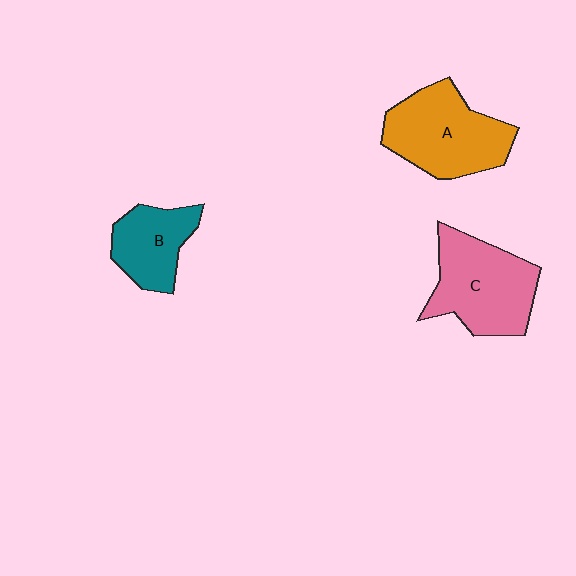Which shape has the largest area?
Shape A (orange).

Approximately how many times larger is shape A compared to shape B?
Approximately 1.6 times.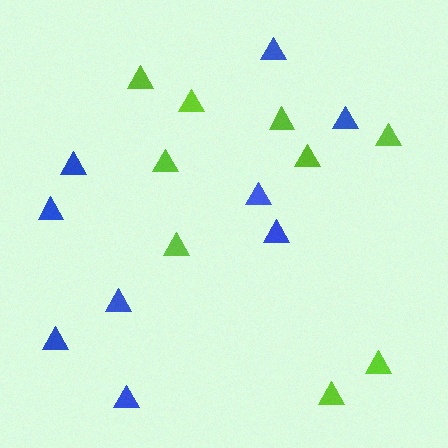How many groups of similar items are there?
There are 2 groups: one group of lime triangles (9) and one group of blue triangles (9).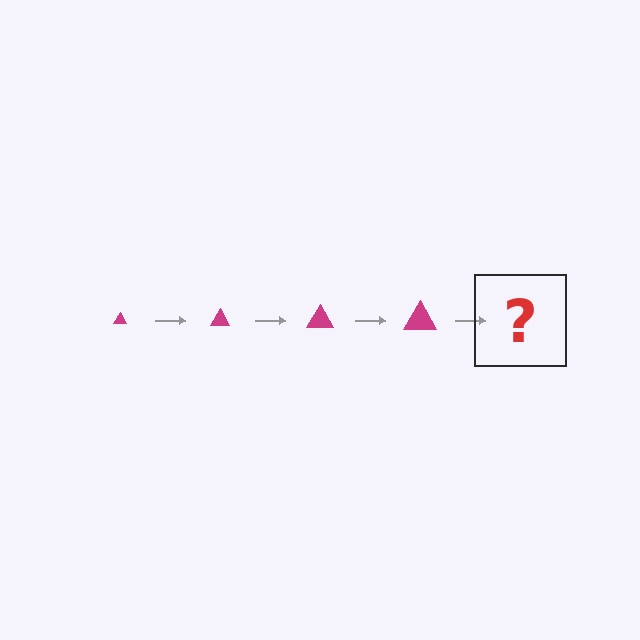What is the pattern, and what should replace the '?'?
The pattern is that the triangle gets progressively larger each step. The '?' should be a magenta triangle, larger than the previous one.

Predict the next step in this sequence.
The next step is a magenta triangle, larger than the previous one.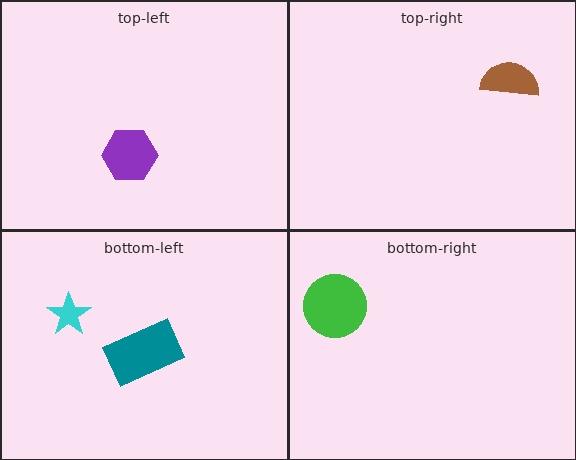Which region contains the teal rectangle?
The bottom-left region.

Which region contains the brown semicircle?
The top-right region.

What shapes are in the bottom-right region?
The green circle.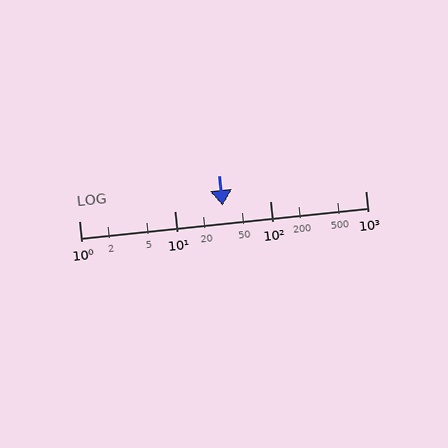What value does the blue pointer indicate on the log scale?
The pointer indicates approximately 32.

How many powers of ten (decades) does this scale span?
The scale spans 3 decades, from 1 to 1000.